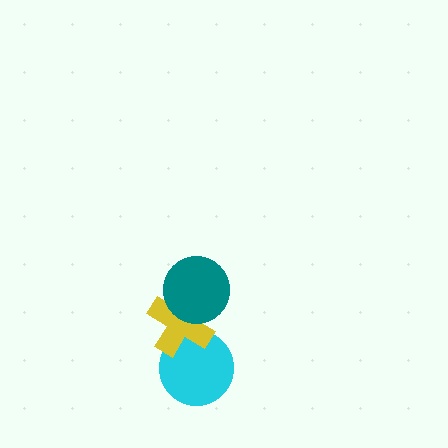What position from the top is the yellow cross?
The yellow cross is 2nd from the top.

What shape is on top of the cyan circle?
The yellow cross is on top of the cyan circle.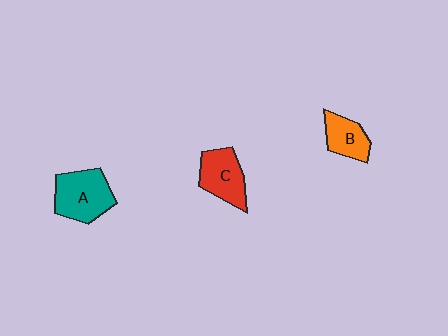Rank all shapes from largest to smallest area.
From largest to smallest: A (teal), C (red), B (orange).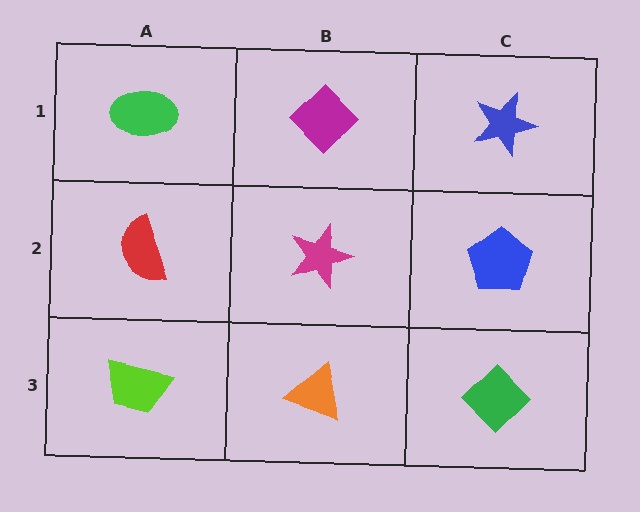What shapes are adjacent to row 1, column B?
A magenta star (row 2, column B), a green ellipse (row 1, column A), a blue star (row 1, column C).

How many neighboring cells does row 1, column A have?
2.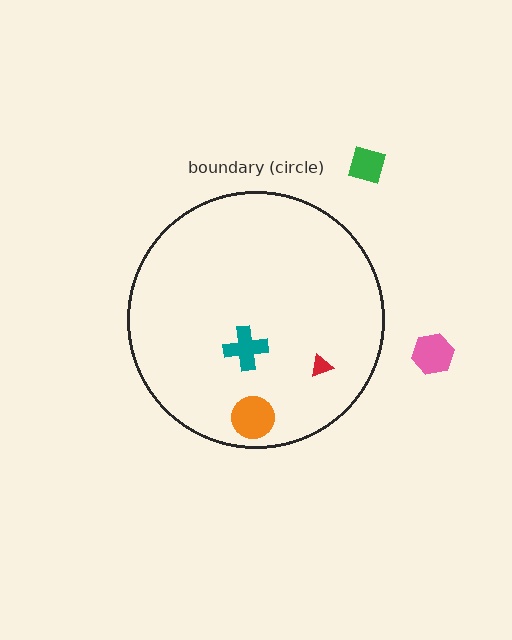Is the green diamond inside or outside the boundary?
Outside.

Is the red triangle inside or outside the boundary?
Inside.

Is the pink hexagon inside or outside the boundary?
Outside.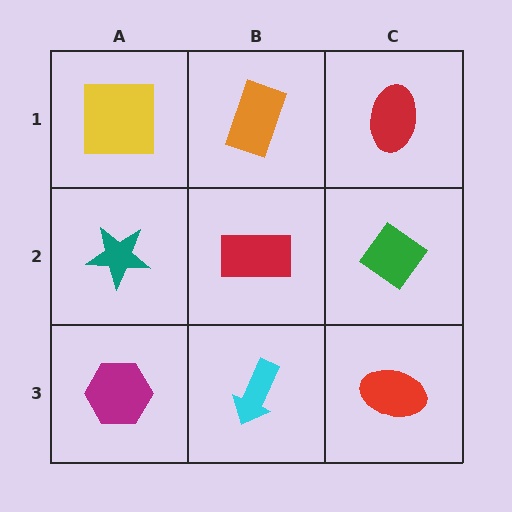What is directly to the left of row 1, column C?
An orange rectangle.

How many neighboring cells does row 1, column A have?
2.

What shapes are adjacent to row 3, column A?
A teal star (row 2, column A), a cyan arrow (row 3, column B).